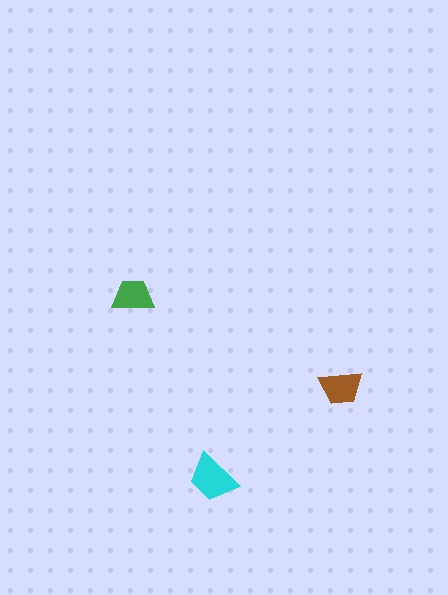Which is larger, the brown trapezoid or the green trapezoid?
The brown one.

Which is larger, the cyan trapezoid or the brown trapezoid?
The cyan one.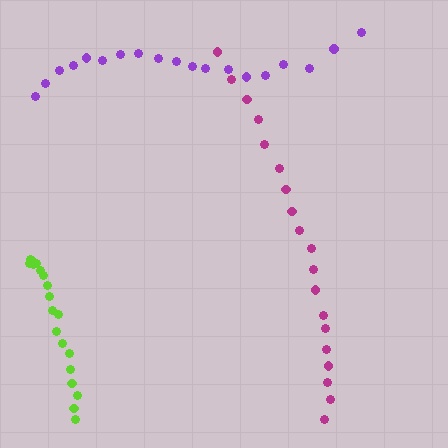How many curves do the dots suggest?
There are 3 distinct paths.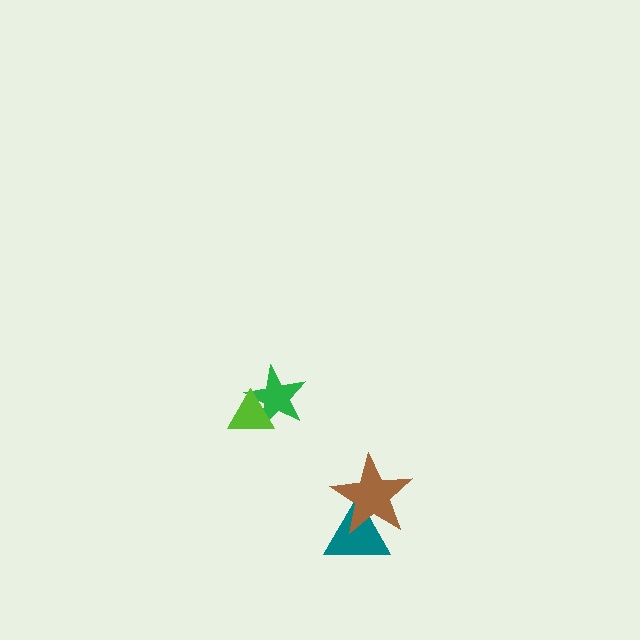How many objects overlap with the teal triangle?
1 object overlaps with the teal triangle.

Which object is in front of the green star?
The lime triangle is in front of the green star.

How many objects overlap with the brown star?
1 object overlaps with the brown star.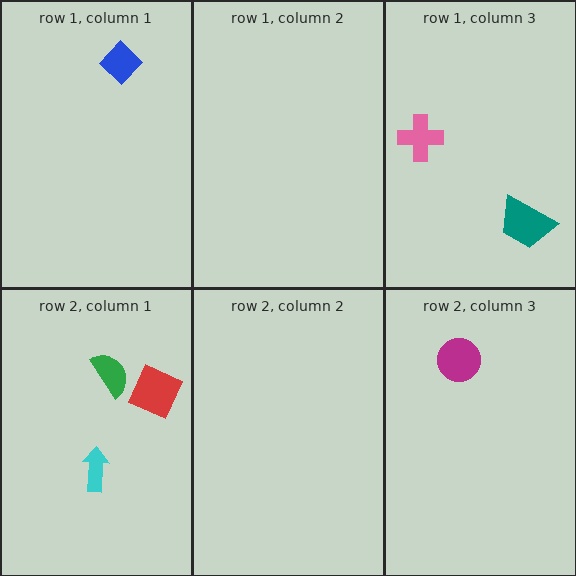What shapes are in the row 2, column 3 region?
The magenta circle.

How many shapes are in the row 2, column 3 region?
1.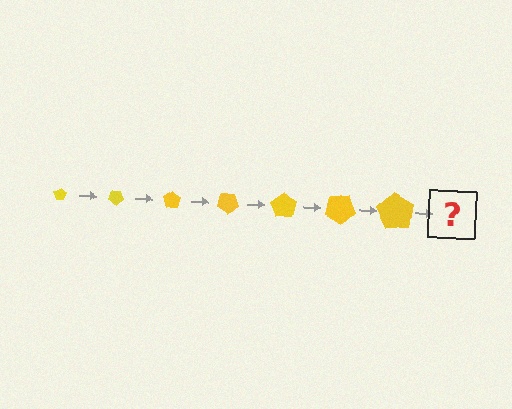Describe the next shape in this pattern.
It should be a pentagon, larger than the previous one and rotated 245 degrees from the start.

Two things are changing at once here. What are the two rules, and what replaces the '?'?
The two rules are that the pentagon grows larger each step and it rotates 35 degrees each step. The '?' should be a pentagon, larger than the previous one and rotated 245 degrees from the start.